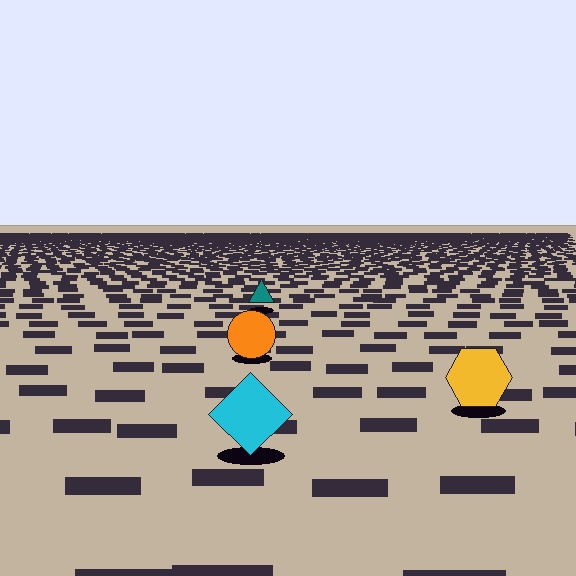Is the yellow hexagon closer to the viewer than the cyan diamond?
No. The cyan diamond is closer — you can tell from the texture gradient: the ground texture is coarser near it.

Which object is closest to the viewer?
The cyan diamond is closest. The texture marks near it are larger and more spread out.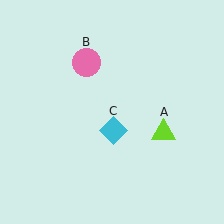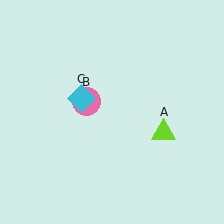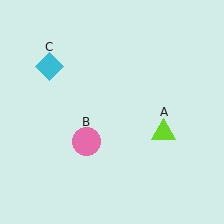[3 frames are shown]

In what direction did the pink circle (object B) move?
The pink circle (object B) moved down.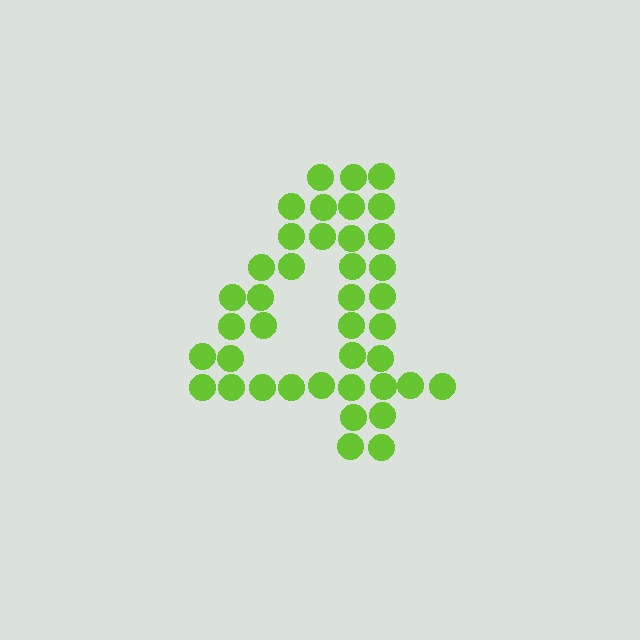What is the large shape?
The large shape is the digit 4.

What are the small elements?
The small elements are circles.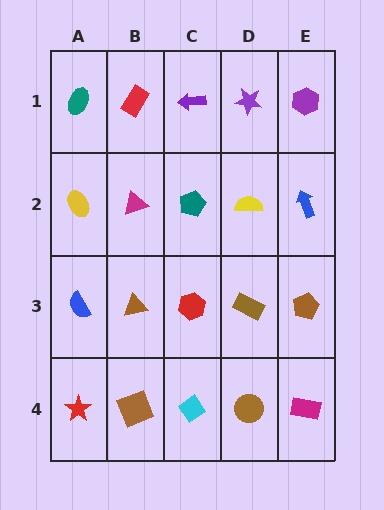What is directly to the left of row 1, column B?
A teal ellipse.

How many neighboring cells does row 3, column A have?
3.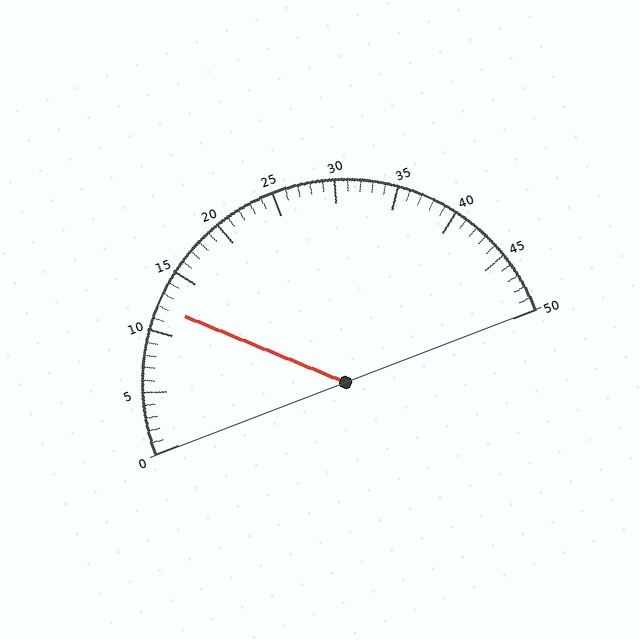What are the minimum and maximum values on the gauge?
The gauge ranges from 0 to 50.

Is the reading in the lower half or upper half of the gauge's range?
The reading is in the lower half of the range (0 to 50).